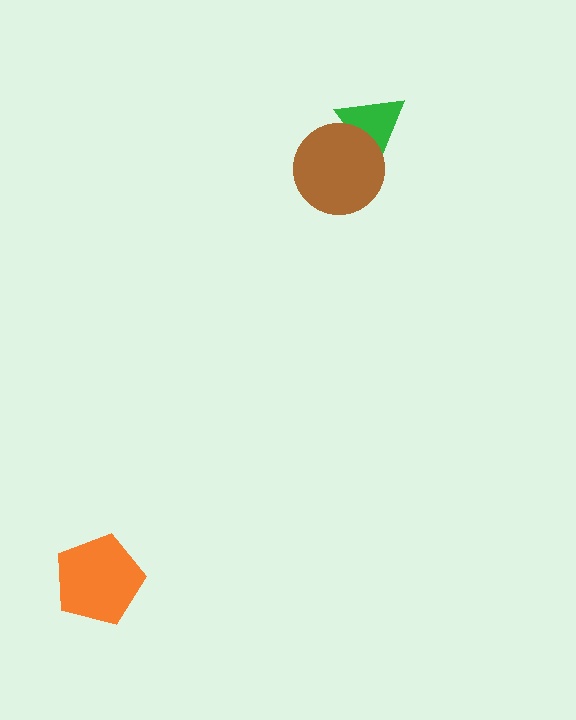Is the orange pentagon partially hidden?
No, no other shape covers it.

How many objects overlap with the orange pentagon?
0 objects overlap with the orange pentagon.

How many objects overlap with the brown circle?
1 object overlaps with the brown circle.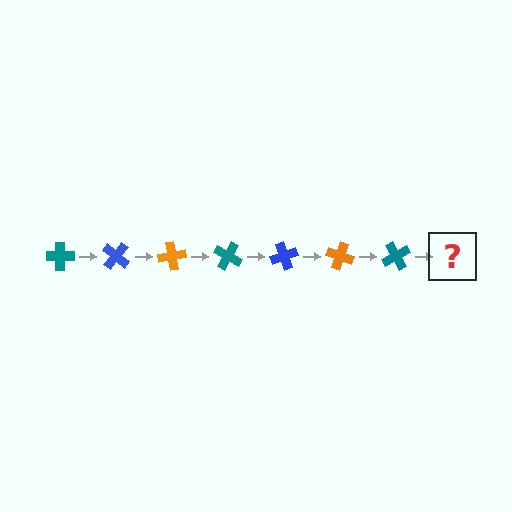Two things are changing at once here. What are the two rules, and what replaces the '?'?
The two rules are that it rotates 40 degrees each step and the color cycles through teal, blue, and orange. The '?' should be a blue cross, rotated 280 degrees from the start.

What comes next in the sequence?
The next element should be a blue cross, rotated 280 degrees from the start.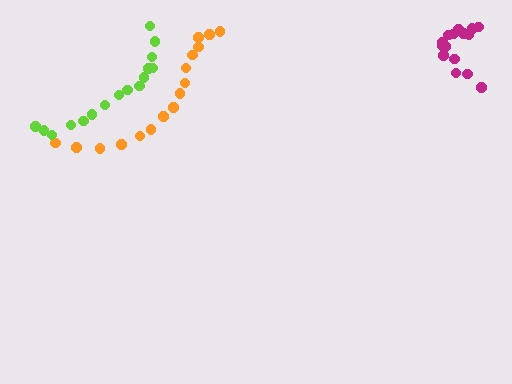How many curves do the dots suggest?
There are 3 distinct paths.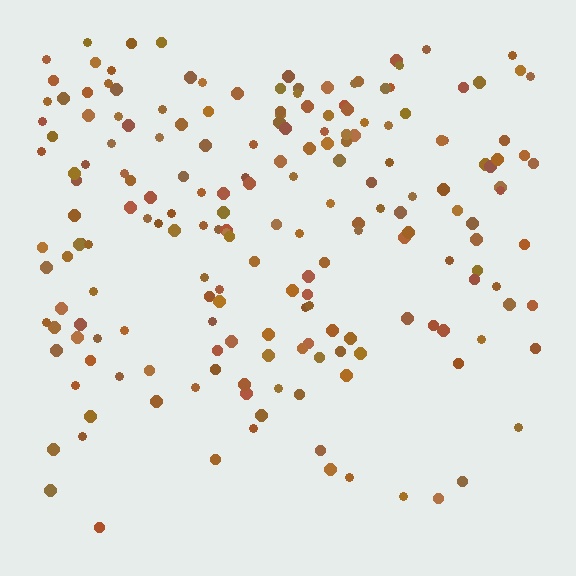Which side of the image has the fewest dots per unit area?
The bottom.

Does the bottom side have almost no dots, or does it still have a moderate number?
Still a moderate number, just noticeably fewer than the top.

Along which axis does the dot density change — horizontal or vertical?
Vertical.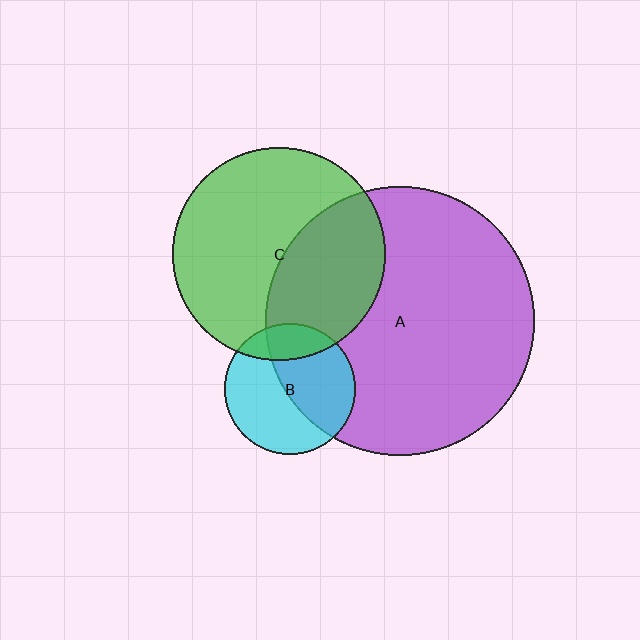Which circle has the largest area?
Circle A (purple).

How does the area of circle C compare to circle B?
Approximately 2.6 times.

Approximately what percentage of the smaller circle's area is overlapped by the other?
Approximately 40%.